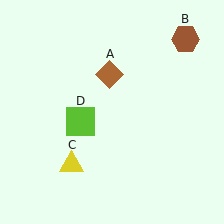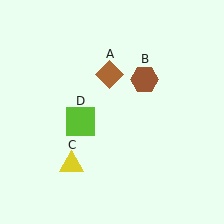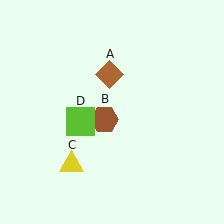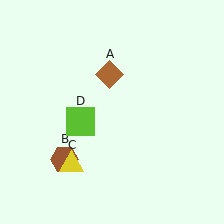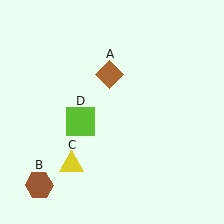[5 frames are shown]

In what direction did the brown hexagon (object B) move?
The brown hexagon (object B) moved down and to the left.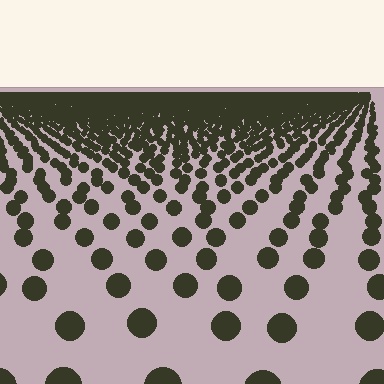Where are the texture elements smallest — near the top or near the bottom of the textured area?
Near the top.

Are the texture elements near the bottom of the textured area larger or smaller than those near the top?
Larger. Near the bottom, elements are closer to the viewer and appear at a bigger on-screen size.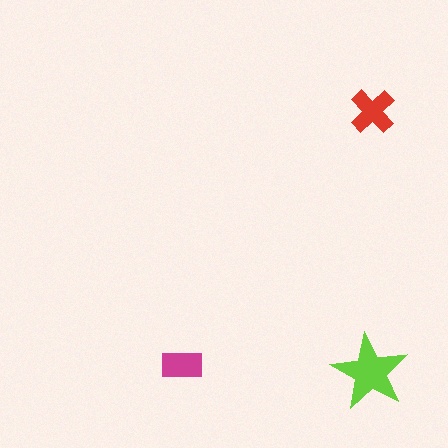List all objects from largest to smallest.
The lime star, the red cross, the magenta rectangle.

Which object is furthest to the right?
The red cross is rightmost.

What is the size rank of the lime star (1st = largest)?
1st.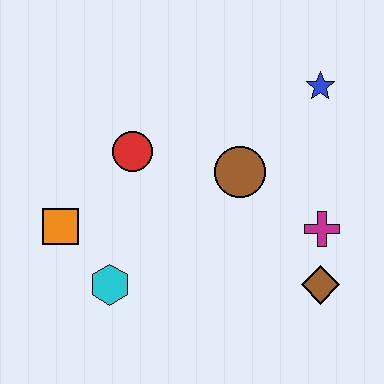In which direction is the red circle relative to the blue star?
The red circle is to the left of the blue star.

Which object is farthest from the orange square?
The blue star is farthest from the orange square.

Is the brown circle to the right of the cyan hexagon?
Yes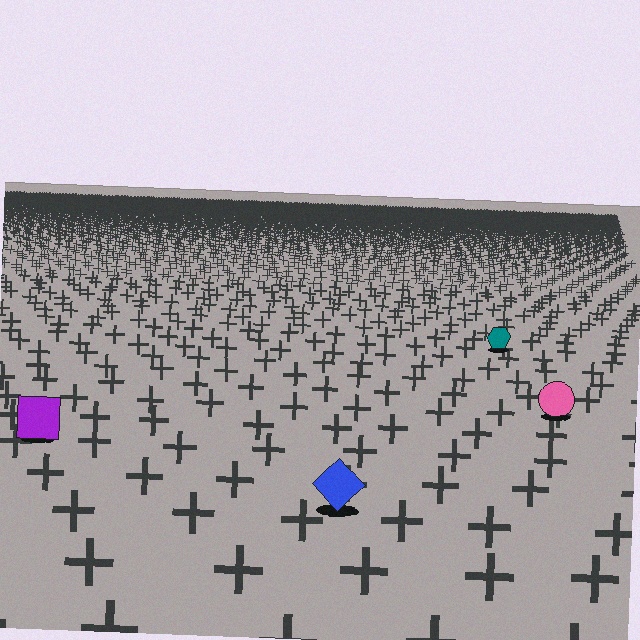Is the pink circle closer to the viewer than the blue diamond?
No. The blue diamond is closer — you can tell from the texture gradient: the ground texture is coarser near it.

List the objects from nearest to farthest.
From nearest to farthest: the blue diamond, the purple square, the pink circle, the teal hexagon.